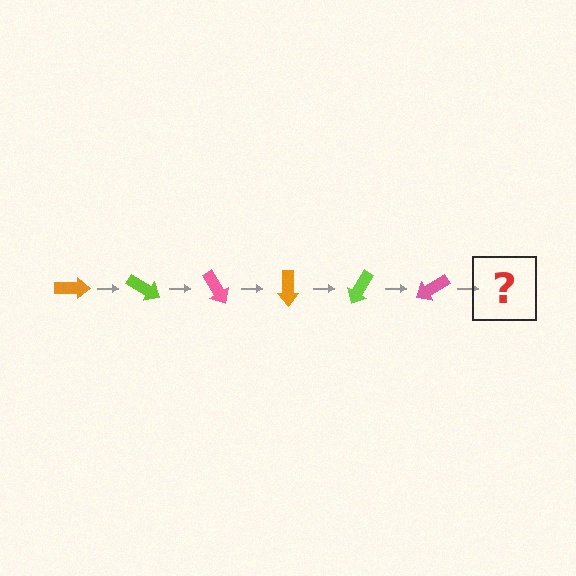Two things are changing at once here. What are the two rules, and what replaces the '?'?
The two rules are that it rotates 30 degrees each step and the color cycles through orange, lime, and pink. The '?' should be an orange arrow, rotated 180 degrees from the start.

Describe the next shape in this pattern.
It should be an orange arrow, rotated 180 degrees from the start.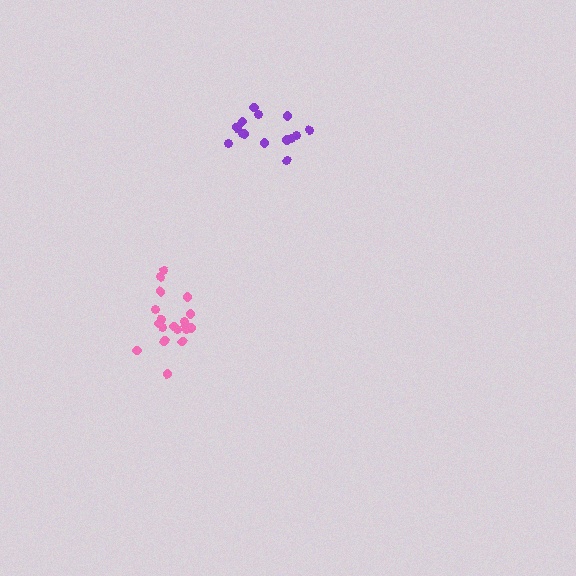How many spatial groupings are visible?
There are 2 spatial groupings.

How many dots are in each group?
Group 1: 20 dots, Group 2: 14 dots (34 total).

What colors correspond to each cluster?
The clusters are colored: pink, purple.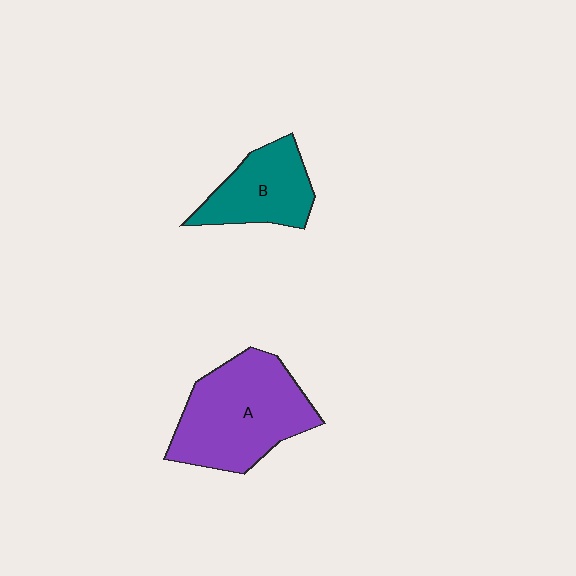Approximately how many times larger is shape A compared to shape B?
Approximately 1.7 times.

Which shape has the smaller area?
Shape B (teal).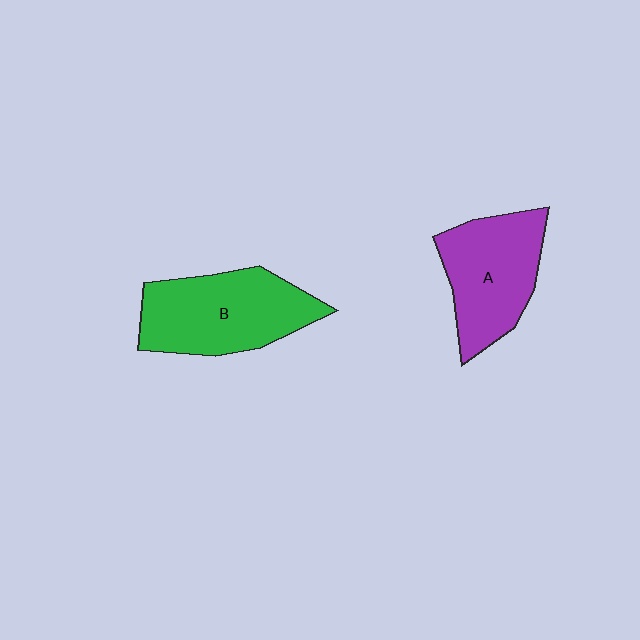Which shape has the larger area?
Shape B (green).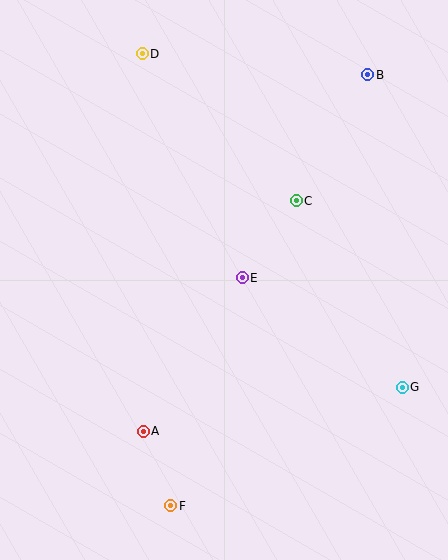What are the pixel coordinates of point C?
Point C is at (296, 201).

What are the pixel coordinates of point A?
Point A is at (143, 431).